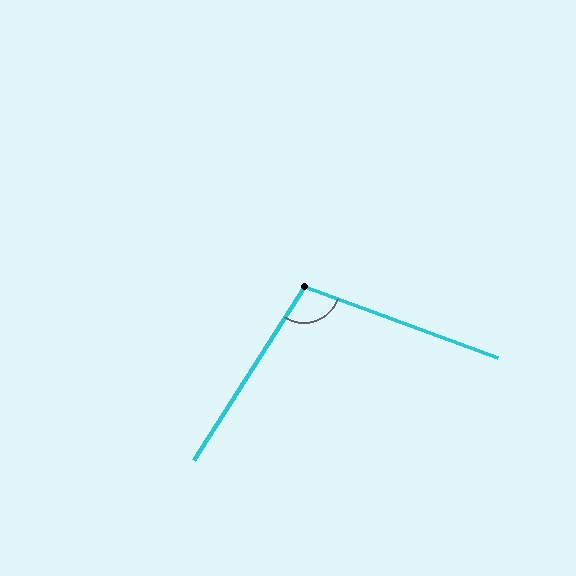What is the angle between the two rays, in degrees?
Approximately 102 degrees.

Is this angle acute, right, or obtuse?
It is obtuse.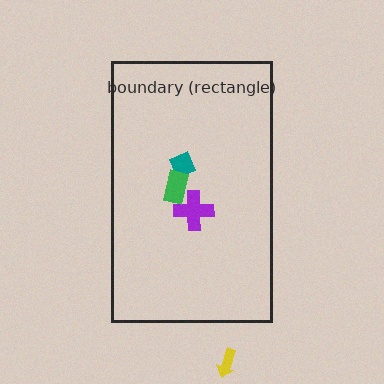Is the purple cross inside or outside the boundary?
Inside.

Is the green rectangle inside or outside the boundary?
Inside.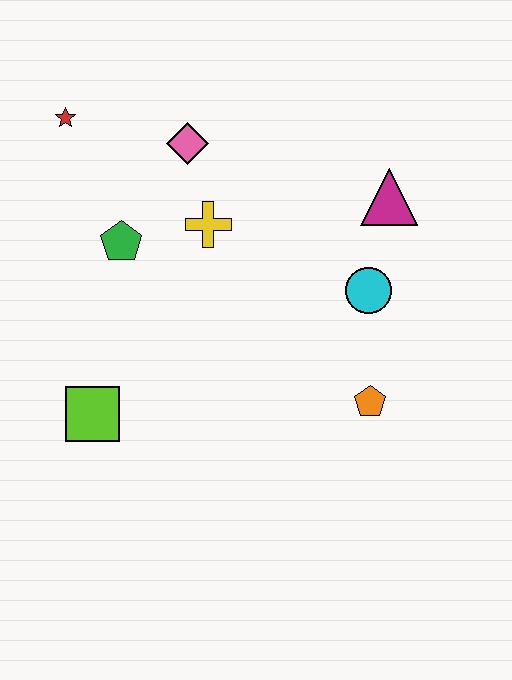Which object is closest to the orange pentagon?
The cyan circle is closest to the orange pentagon.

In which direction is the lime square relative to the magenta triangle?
The lime square is to the left of the magenta triangle.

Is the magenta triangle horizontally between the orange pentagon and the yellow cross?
No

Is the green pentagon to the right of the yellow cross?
No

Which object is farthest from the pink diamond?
The orange pentagon is farthest from the pink diamond.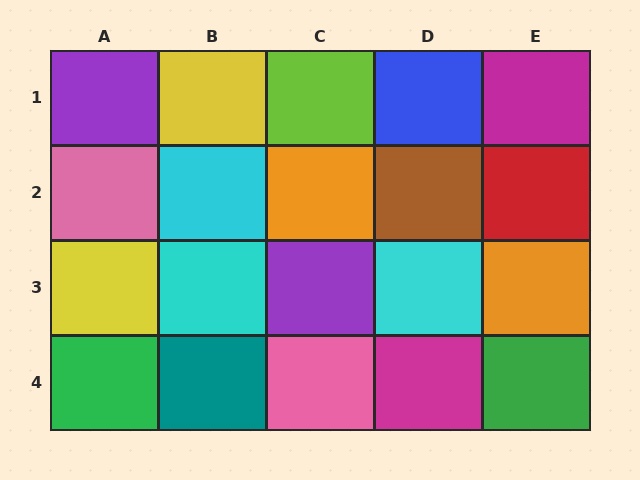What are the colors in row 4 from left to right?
Green, teal, pink, magenta, green.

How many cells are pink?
2 cells are pink.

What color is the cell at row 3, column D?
Cyan.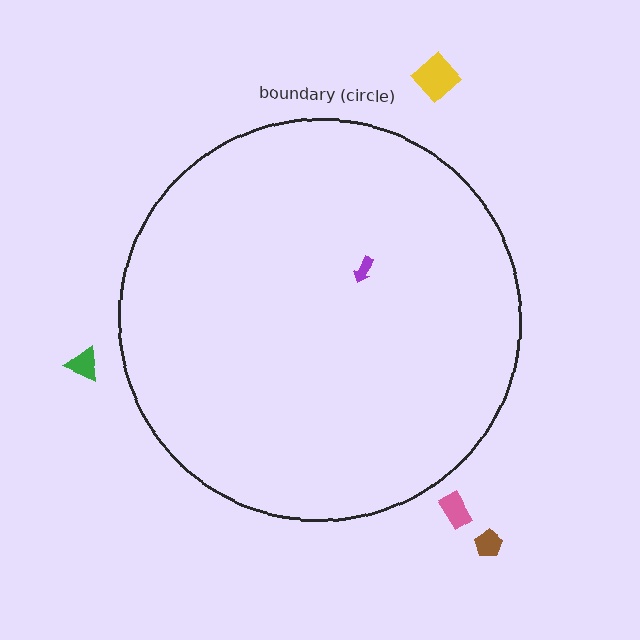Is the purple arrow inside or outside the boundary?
Inside.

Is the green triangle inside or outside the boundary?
Outside.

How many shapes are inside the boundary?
1 inside, 4 outside.